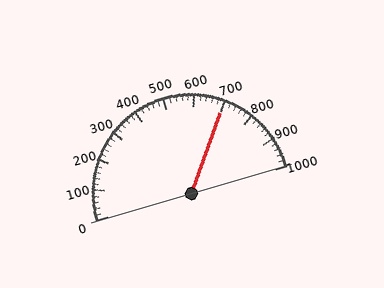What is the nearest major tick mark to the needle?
The nearest major tick mark is 700.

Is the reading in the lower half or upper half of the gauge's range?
The reading is in the upper half of the range (0 to 1000).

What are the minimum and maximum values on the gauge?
The gauge ranges from 0 to 1000.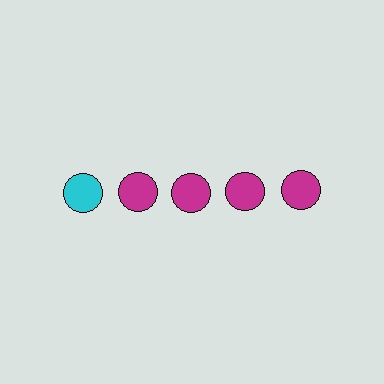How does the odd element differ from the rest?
It has a different color: cyan instead of magenta.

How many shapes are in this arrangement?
There are 5 shapes arranged in a grid pattern.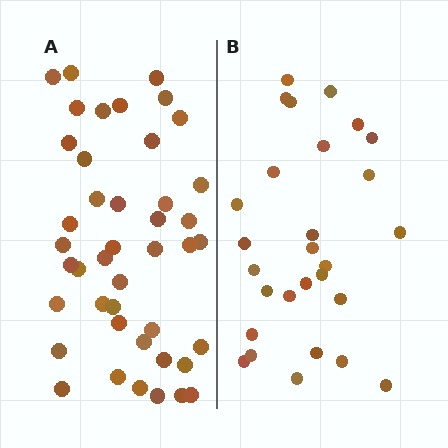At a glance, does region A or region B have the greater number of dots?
Region A (the left region) has more dots.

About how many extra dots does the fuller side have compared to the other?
Region A has approximately 15 more dots than region B.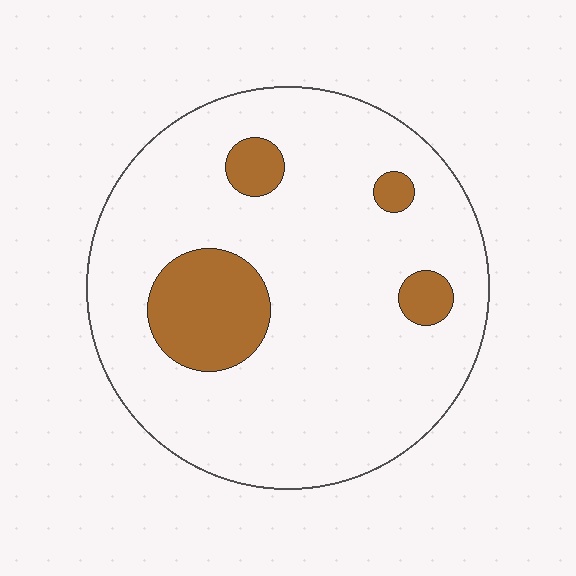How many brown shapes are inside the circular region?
4.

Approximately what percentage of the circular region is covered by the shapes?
Approximately 15%.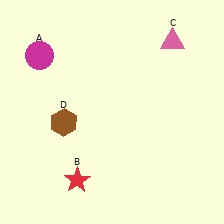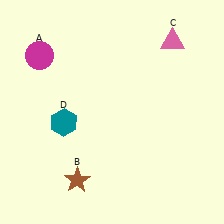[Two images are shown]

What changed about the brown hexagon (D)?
In Image 1, D is brown. In Image 2, it changed to teal.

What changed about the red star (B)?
In Image 1, B is red. In Image 2, it changed to brown.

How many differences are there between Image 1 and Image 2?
There are 2 differences between the two images.